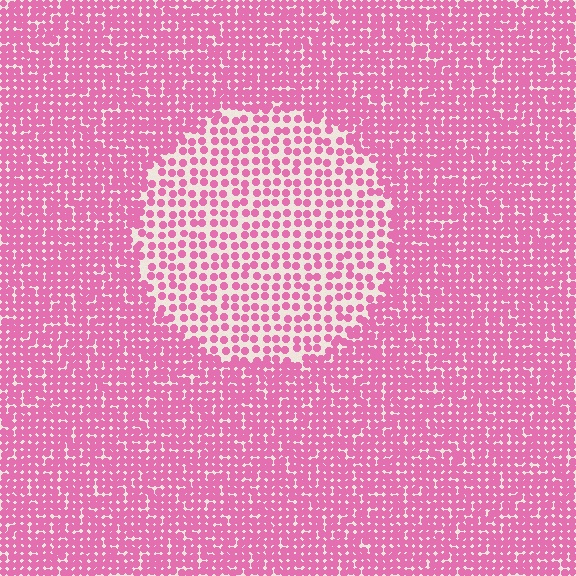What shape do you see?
I see a circle.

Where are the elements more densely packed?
The elements are more densely packed outside the circle boundary.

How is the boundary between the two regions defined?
The boundary is defined by a change in element density (approximately 2.0x ratio). All elements are the same color, size, and shape.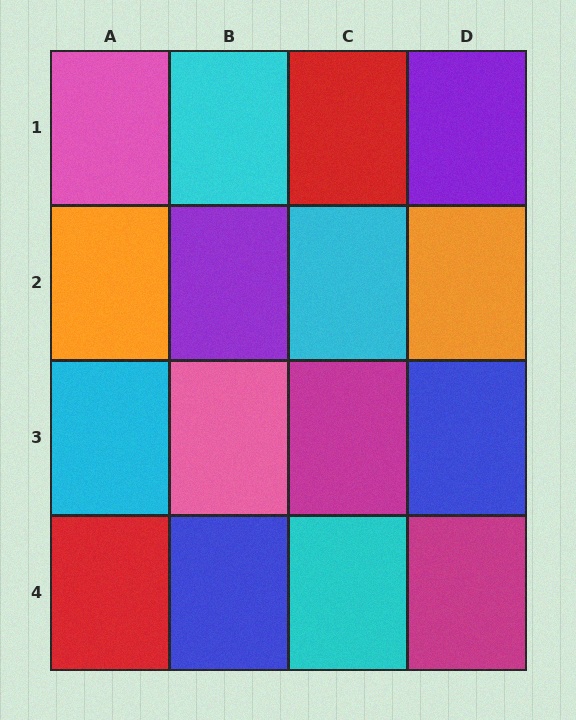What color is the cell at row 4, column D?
Magenta.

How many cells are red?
2 cells are red.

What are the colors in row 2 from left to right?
Orange, purple, cyan, orange.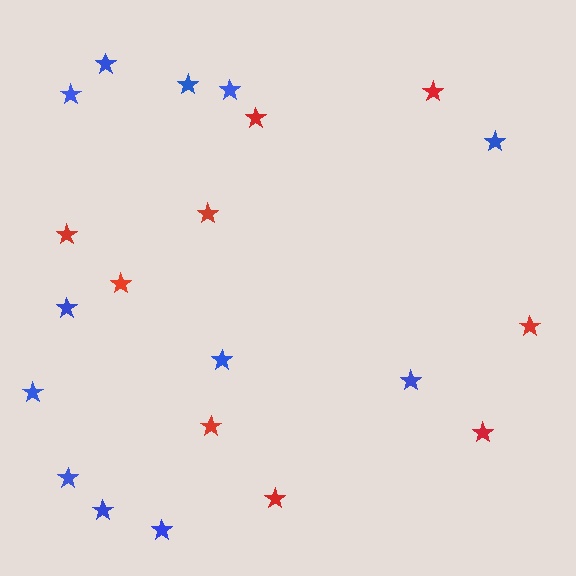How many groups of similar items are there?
There are 2 groups: one group of red stars (9) and one group of blue stars (12).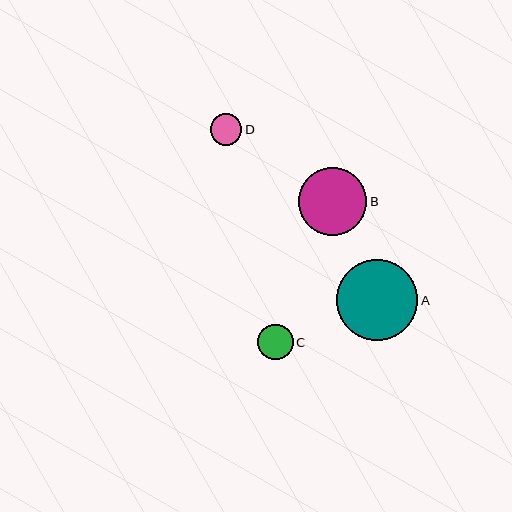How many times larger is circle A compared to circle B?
Circle A is approximately 1.2 times the size of circle B.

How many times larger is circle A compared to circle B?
Circle A is approximately 1.2 times the size of circle B.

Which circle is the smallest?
Circle D is the smallest with a size of approximately 31 pixels.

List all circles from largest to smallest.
From largest to smallest: A, B, C, D.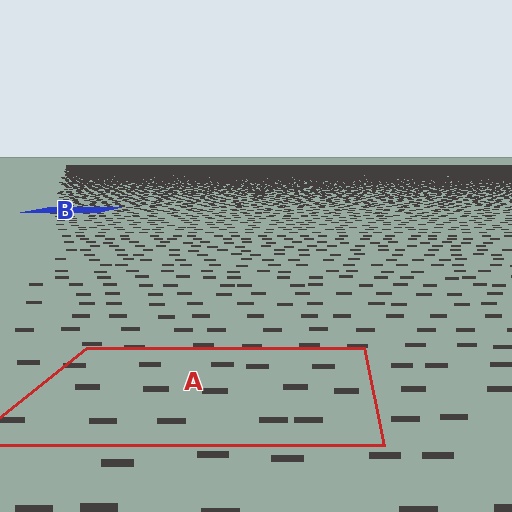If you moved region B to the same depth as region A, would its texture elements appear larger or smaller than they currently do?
They would appear larger. At a closer depth, the same texture elements are projected at a bigger on-screen size.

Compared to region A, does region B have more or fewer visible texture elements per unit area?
Region B has more texture elements per unit area — they are packed more densely because it is farther away.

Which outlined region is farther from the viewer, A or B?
Region B is farther from the viewer — the texture elements inside it appear smaller and more densely packed.